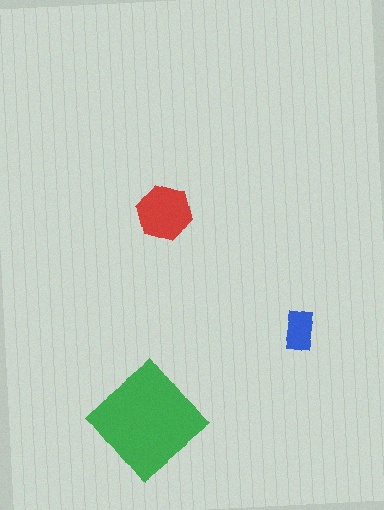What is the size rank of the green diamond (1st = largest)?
1st.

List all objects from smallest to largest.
The blue rectangle, the red hexagon, the green diamond.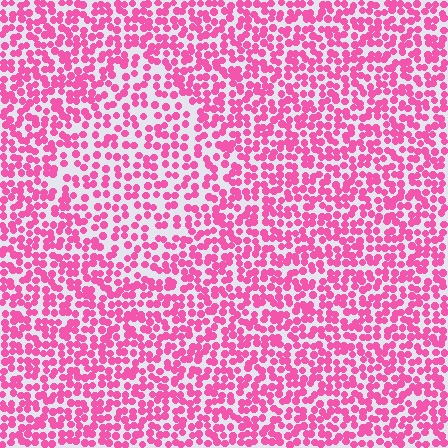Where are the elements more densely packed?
The elements are more densely packed outside the diamond boundary.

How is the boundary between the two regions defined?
The boundary is defined by a change in element density (approximately 1.5x ratio). All elements are the same color, size, and shape.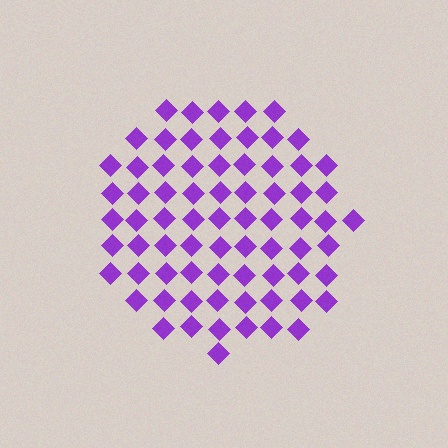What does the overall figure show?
The overall figure shows a circle.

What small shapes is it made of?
It is made of small diamonds.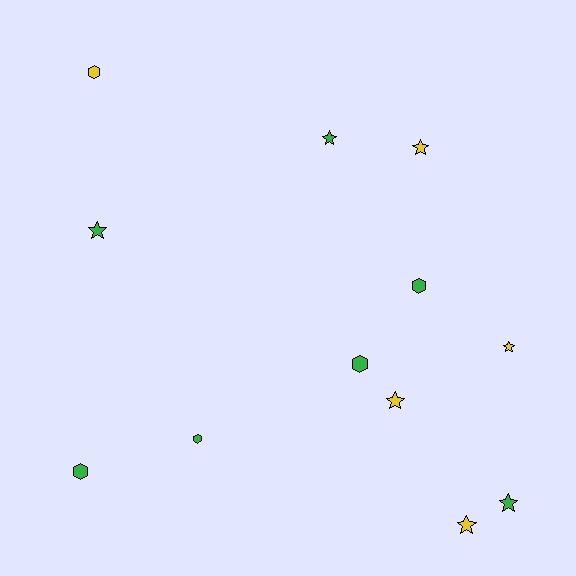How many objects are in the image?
There are 12 objects.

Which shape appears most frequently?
Star, with 7 objects.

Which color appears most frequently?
Green, with 7 objects.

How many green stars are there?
There are 3 green stars.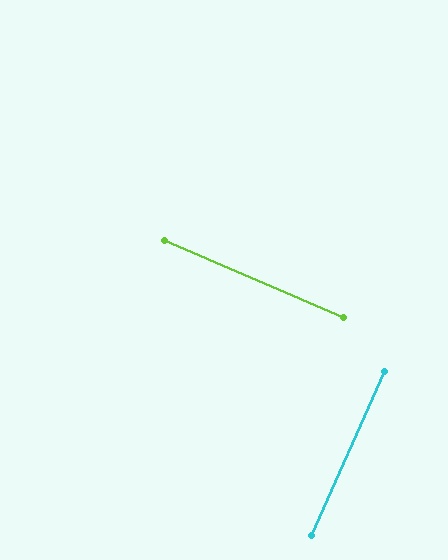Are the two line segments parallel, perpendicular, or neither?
Perpendicular — they meet at approximately 89°.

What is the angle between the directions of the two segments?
Approximately 89 degrees.